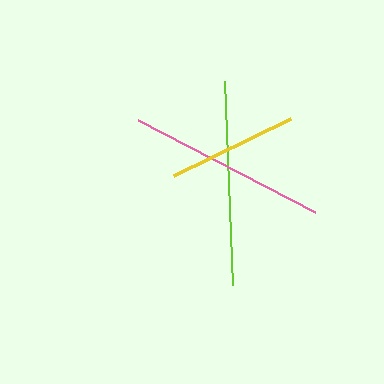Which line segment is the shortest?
The yellow line is the shortest at approximately 130 pixels.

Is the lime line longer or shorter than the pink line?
The lime line is longer than the pink line.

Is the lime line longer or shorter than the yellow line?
The lime line is longer than the yellow line.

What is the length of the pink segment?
The pink segment is approximately 199 pixels long.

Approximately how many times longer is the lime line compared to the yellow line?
The lime line is approximately 1.6 times the length of the yellow line.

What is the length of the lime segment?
The lime segment is approximately 205 pixels long.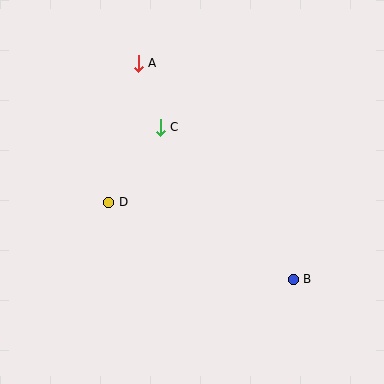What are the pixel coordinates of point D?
Point D is at (109, 202).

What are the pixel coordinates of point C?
Point C is at (160, 127).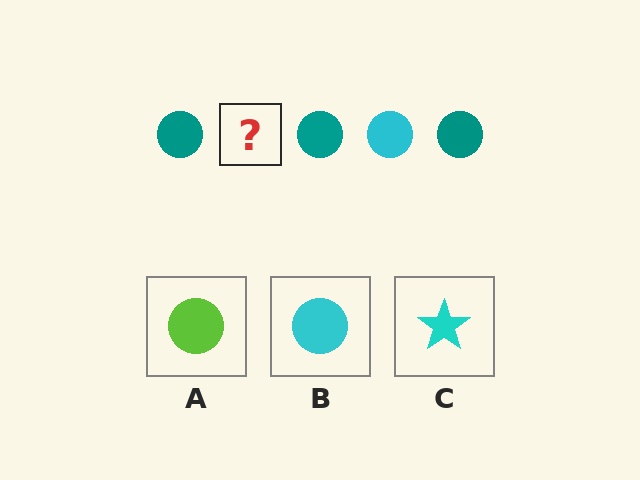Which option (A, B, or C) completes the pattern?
B.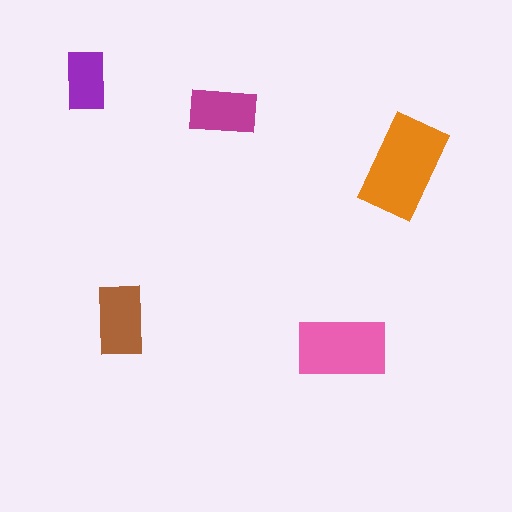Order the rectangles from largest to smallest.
the orange one, the pink one, the brown one, the magenta one, the purple one.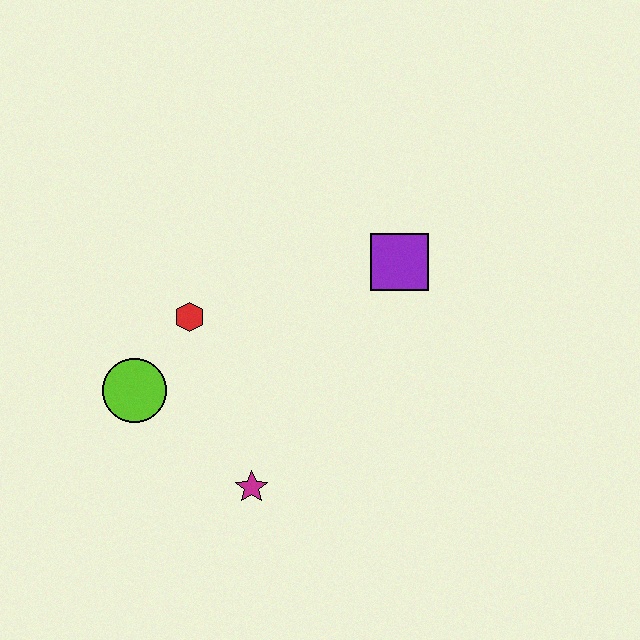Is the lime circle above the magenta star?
Yes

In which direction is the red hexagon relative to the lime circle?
The red hexagon is above the lime circle.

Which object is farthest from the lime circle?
The purple square is farthest from the lime circle.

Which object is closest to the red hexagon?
The lime circle is closest to the red hexagon.